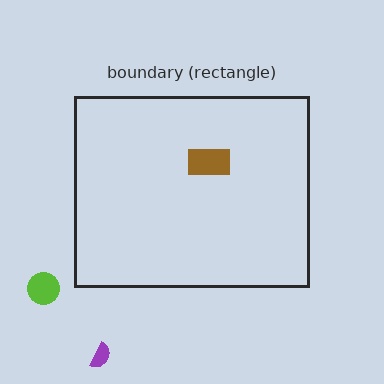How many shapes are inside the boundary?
1 inside, 2 outside.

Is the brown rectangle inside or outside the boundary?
Inside.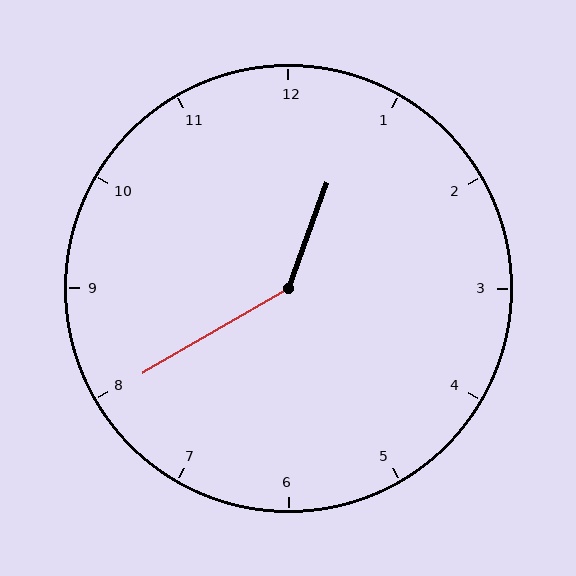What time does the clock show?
12:40.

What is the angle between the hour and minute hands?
Approximately 140 degrees.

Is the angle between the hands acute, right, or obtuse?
It is obtuse.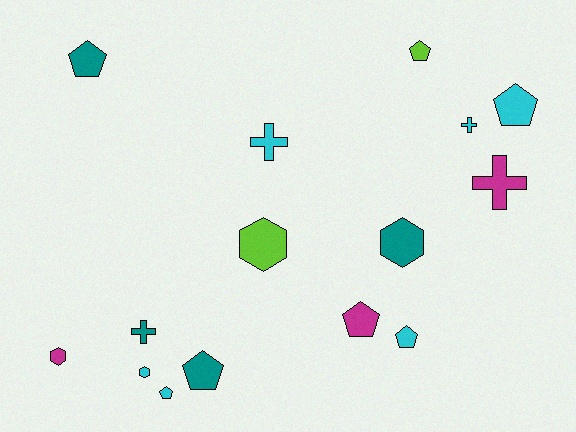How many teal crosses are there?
There is 1 teal cross.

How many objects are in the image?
There are 15 objects.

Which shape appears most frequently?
Pentagon, with 7 objects.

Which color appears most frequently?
Cyan, with 6 objects.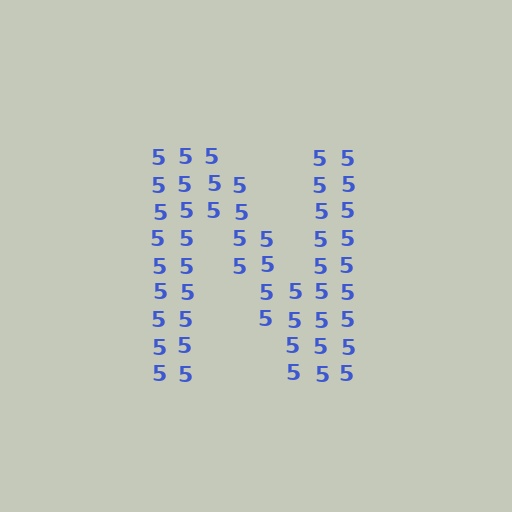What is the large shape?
The large shape is the letter N.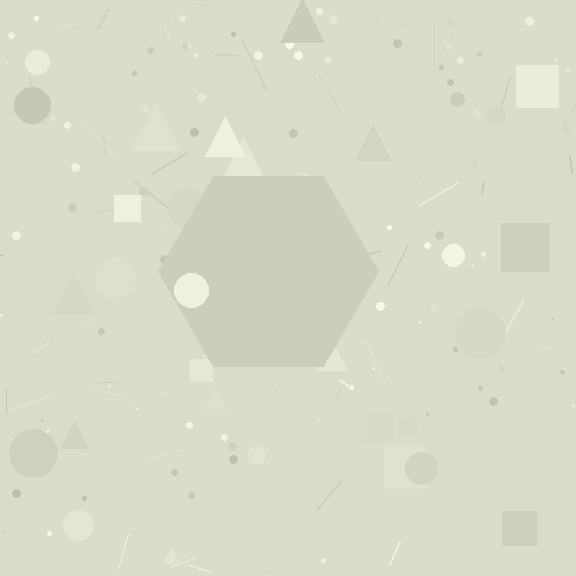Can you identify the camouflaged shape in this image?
The camouflaged shape is a hexagon.